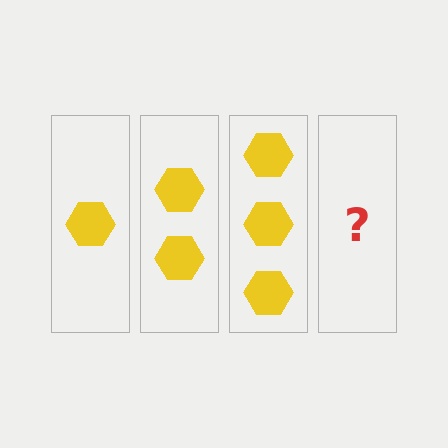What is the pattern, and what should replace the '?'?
The pattern is that each step adds one more hexagon. The '?' should be 4 hexagons.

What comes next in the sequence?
The next element should be 4 hexagons.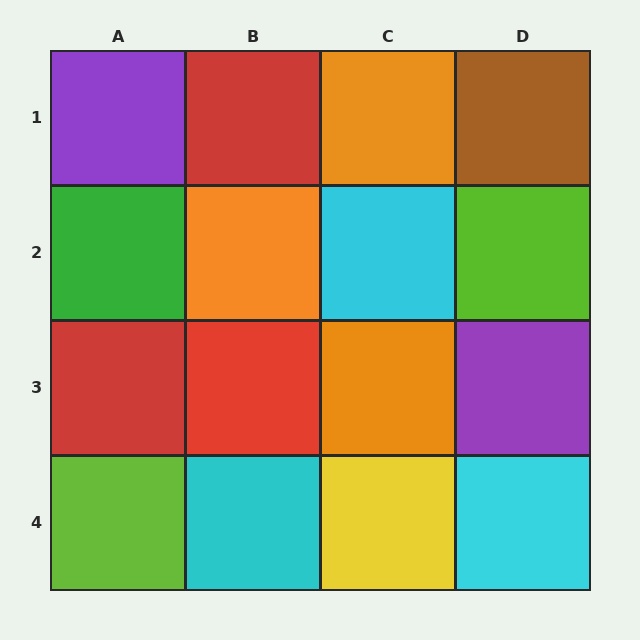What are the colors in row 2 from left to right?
Green, orange, cyan, lime.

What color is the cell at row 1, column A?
Purple.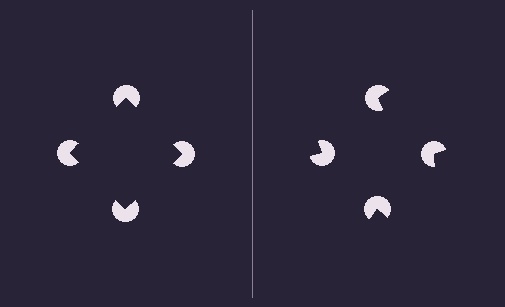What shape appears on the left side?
An illusory square.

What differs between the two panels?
The pac-man discs are positioned identically on both sides; only the wedge orientations differ. On the left they align to a square; on the right they are misaligned.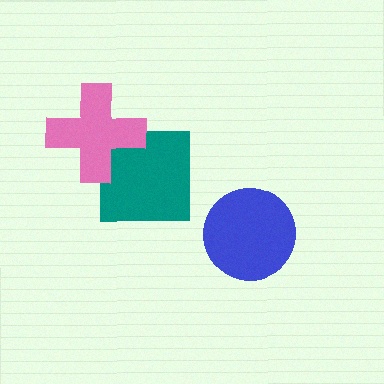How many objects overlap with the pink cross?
1 object overlaps with the pink cross.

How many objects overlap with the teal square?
1 object overlaps with the teal square.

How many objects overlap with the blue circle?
0 objects overlap with the blue circle.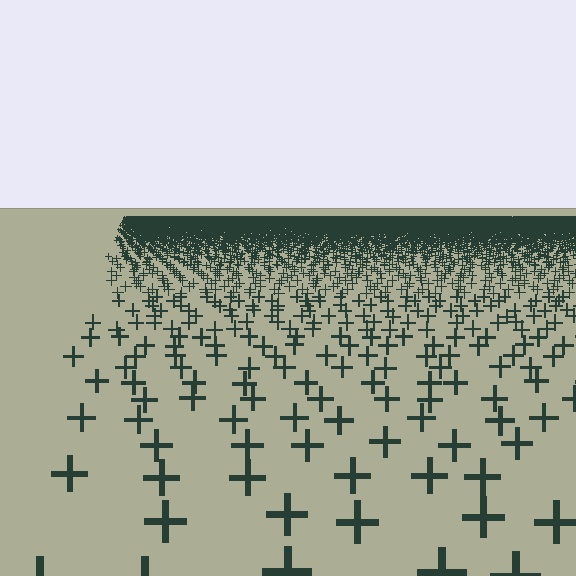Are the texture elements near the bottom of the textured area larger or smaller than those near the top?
Larger. Near the bottom, elements are closer to the viewer and appear at a bigger on-screen size.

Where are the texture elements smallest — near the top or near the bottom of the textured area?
Near the top.